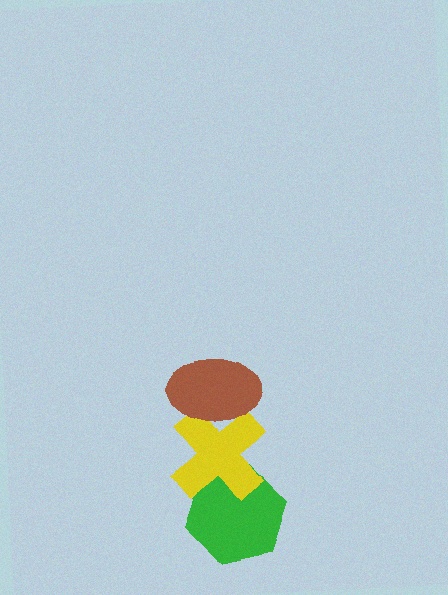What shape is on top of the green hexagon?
The yellow cross is on top of the green hexagon.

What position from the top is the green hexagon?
The green hexagon is 3rd from the top.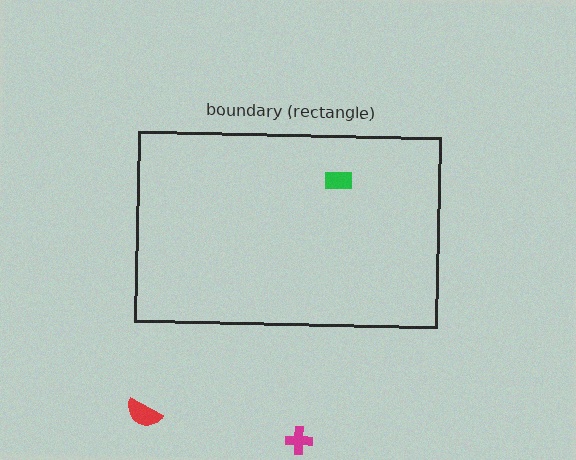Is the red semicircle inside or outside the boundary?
Outside.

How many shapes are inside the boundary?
1 inside, 2 outside.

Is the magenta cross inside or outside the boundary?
Outside.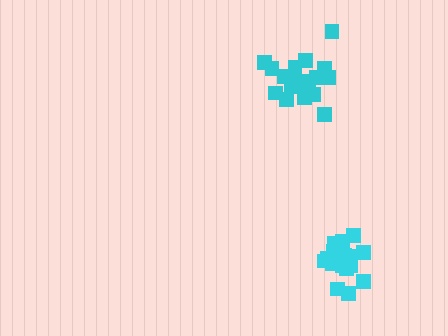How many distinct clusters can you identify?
There are 2 distinct clusters.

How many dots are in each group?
Group 1: 19 dots, Group 2: 19 dots (38 total).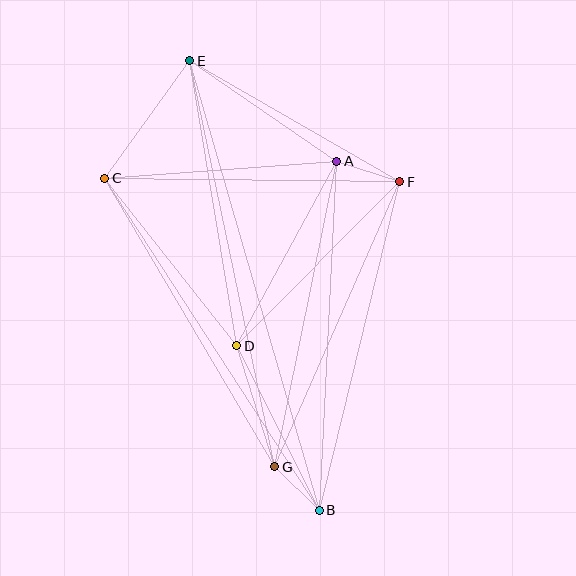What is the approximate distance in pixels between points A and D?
The distance between A and D is approximately 210 pixels.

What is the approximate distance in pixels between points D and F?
The distance between D and F is approximately 231 pixels.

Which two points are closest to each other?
Points B and G are closest to each other.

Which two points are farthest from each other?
Points B and E are farthest from each other.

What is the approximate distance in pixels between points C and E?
The distance between C and E is approximately 145 pixels.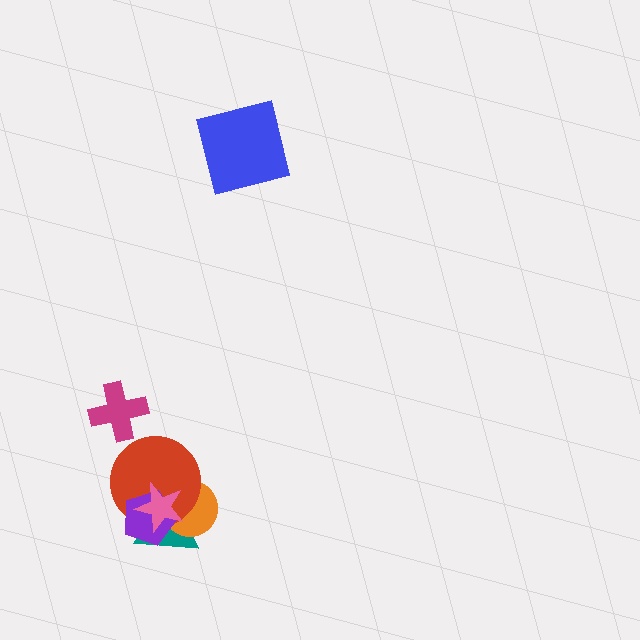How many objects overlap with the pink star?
4 objects overlap with the pink star.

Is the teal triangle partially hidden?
Yes, it is partially covered by another shape.